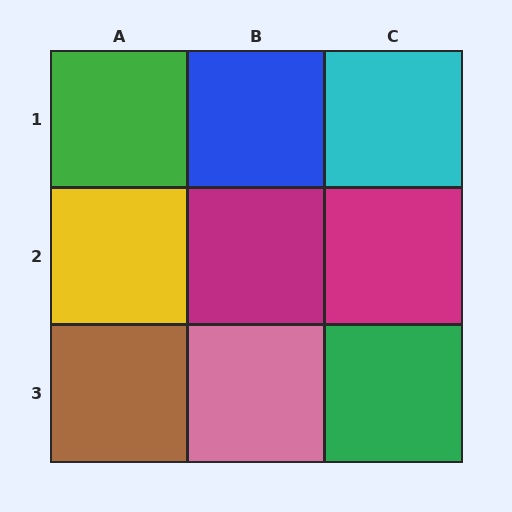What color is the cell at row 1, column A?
Green.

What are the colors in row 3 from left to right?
Brown, pink, green.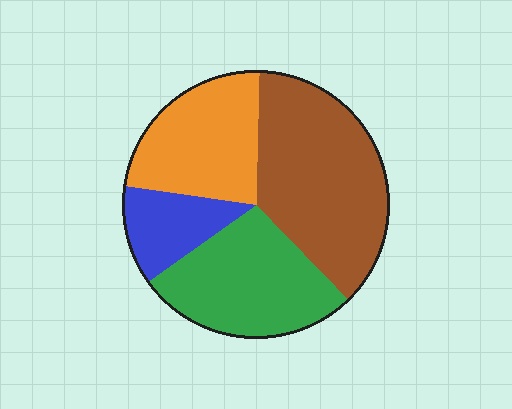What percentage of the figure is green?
Green covers around 25% of the figure.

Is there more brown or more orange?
Brown.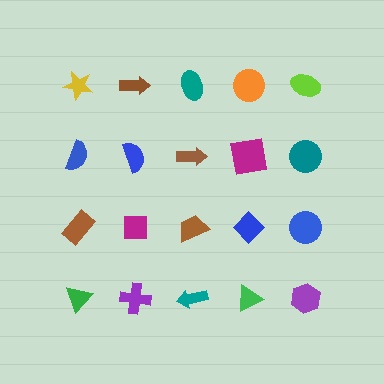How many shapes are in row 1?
5 shapes.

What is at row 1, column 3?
A teal ellipse.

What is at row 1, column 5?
A lime ellipse.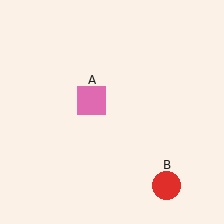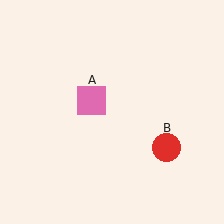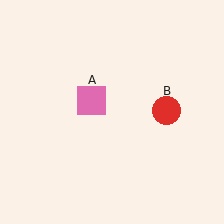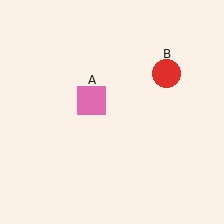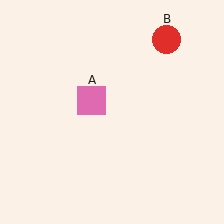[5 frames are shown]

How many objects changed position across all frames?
1 object changed position: red circle (object B).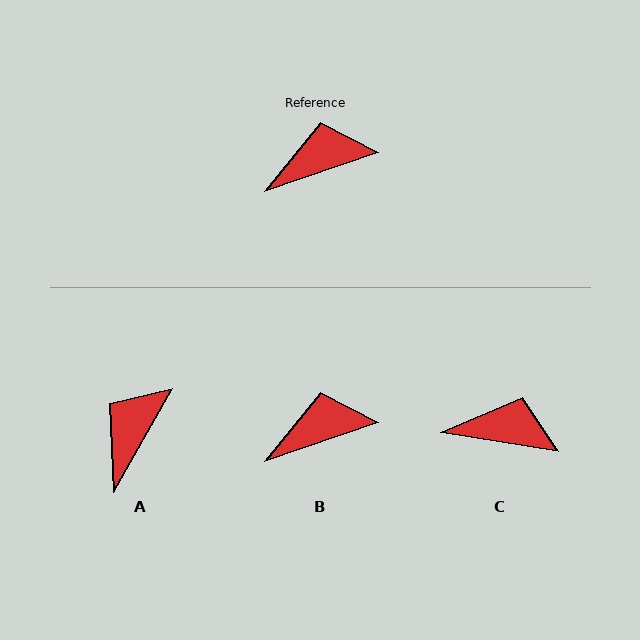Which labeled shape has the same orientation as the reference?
B.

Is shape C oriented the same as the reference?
No, it is off by about 28 degrees.